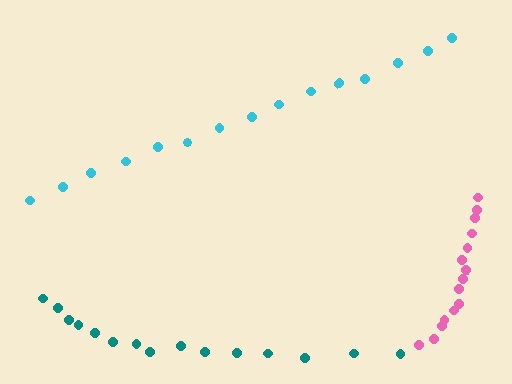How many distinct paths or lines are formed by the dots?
There are 3 distinct paths.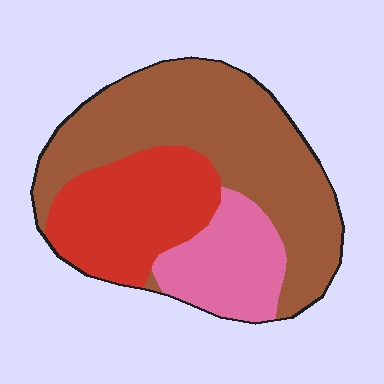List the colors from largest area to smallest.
From largest to smallest: brown, red, pink.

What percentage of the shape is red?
Red takes up about one quarter (1/4) of the shape.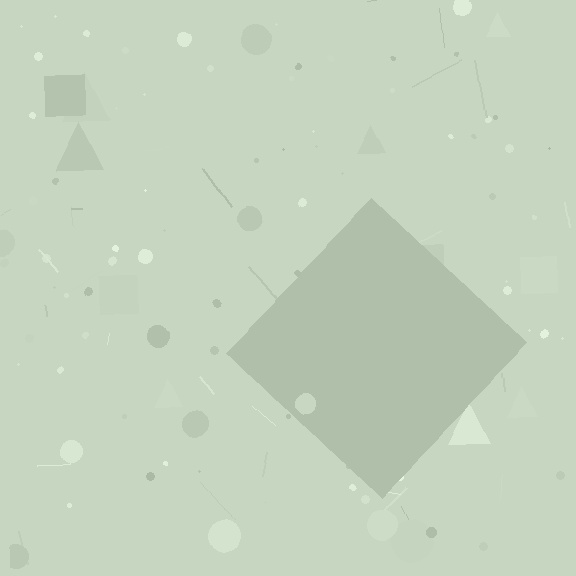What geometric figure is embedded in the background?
A diamond is embedded in the background.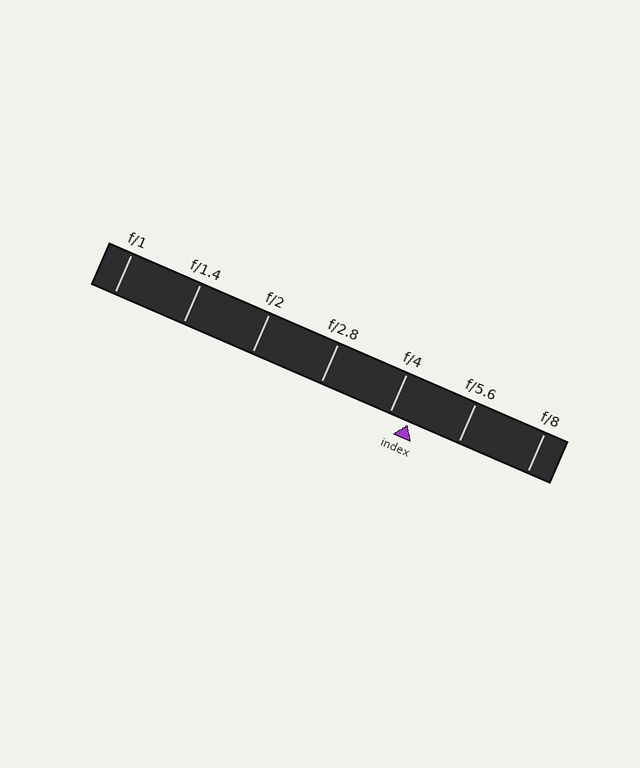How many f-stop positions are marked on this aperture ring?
There are 7 f-stop positions marked.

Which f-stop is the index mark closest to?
The index mark is closest to f/4.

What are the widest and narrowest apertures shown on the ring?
The widest aperture shown is f/1 and the narrowest is f/8.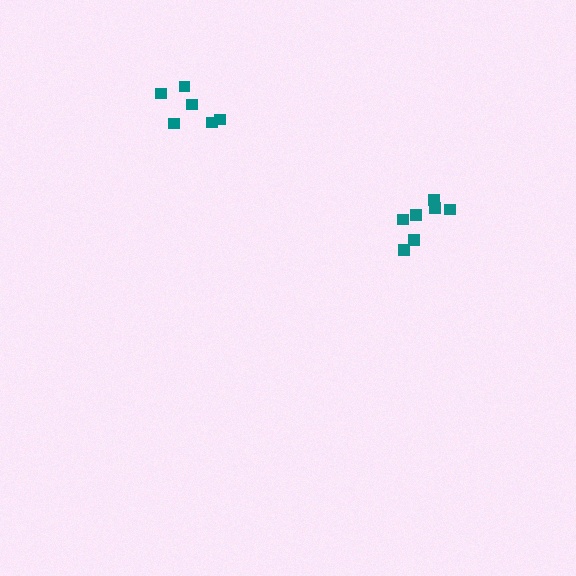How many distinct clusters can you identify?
There are 2 distinct clusters.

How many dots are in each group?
Group 1: 6 dots, Group 2: 7 dots (13 total).